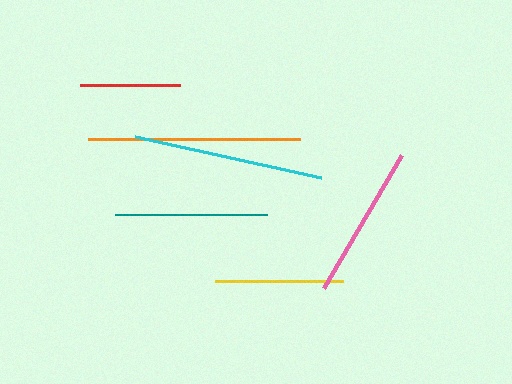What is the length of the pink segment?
The pink segment is approximately 154 pixels long.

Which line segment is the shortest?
The red line is the shortest at approximately 100 pixels.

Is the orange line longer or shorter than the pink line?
The orange line is longer than the pink line.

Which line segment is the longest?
The orange line is the longest at approximately 212 pixels.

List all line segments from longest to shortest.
From longest to shortest: orange, cyan, pink, teal, yellow, red.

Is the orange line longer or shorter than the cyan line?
The orange line is longer than the cyan line.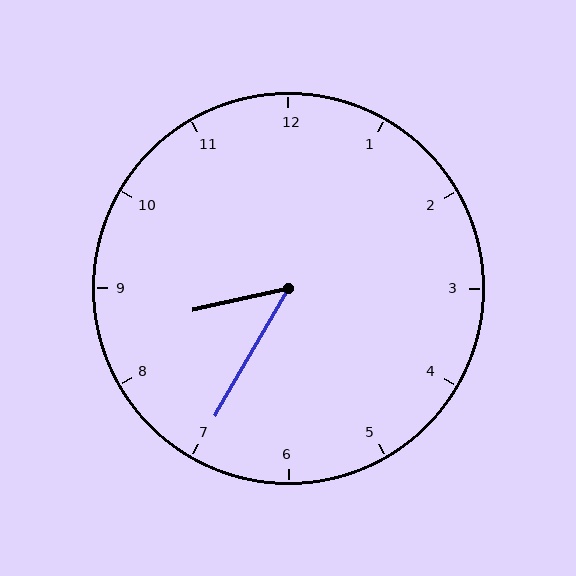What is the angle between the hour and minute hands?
Approximately 48 degrees.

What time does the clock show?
8:35.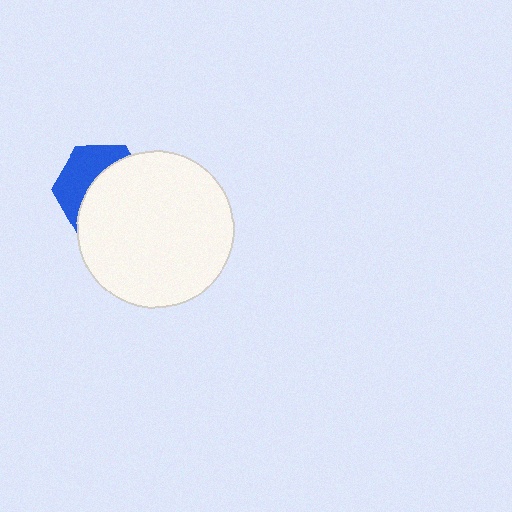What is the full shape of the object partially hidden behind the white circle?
The partially hidden object is a blue hexagon.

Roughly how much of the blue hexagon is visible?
A small part of it is visible (roughly 41%).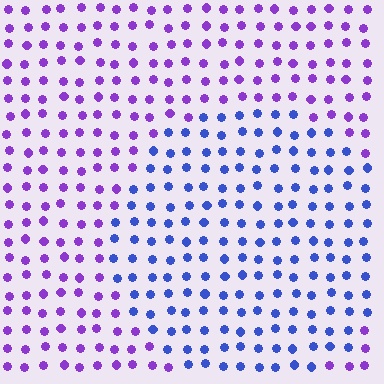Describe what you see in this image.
The image is filled with small purple elements in a uniform arrangement. A circle-shaped region is visible where the elements are tinted to a slightly different hue, forming a subtle color boundary.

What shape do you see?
I see a circle.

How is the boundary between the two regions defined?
The boundary is defined purely by a slight shift in hue (about 45 degrees). Spacing, size, and orientation are identical on both sides.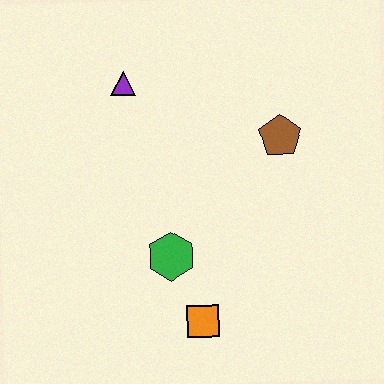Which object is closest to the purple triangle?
The brown pentagon is closest to the purple triangle.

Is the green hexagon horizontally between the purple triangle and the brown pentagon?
Yes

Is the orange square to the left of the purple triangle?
No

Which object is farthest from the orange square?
The purple triangle is farthest from the orange square.